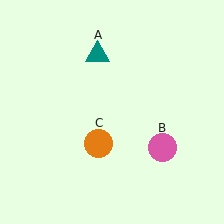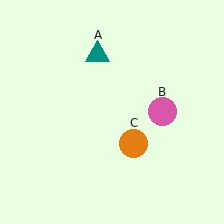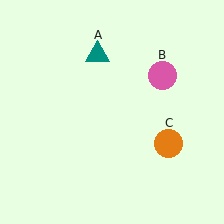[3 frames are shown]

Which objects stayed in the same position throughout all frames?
Teal triangle (object A) remained stationary.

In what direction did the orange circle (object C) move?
The orange circle (object C) moved right.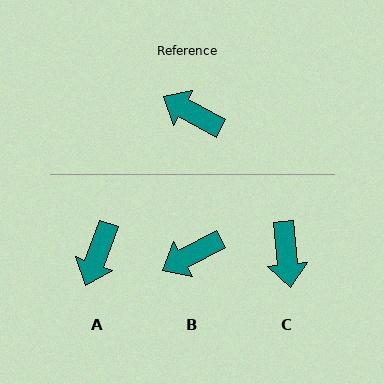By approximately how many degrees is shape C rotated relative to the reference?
Approximately 125 degrees counter-clockwise.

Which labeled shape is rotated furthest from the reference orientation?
C, about 125 degrees away.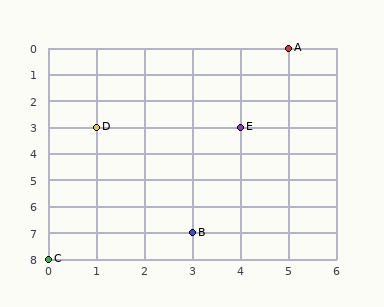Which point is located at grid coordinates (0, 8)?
Point C is at (0, 8).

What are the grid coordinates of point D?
Point D is at grid coordinates (1, 3).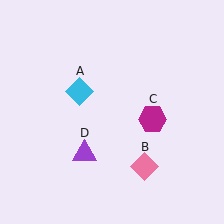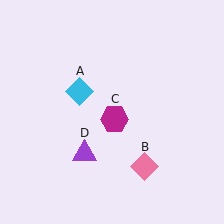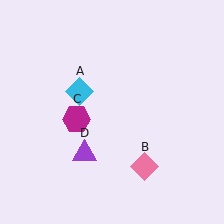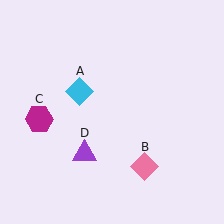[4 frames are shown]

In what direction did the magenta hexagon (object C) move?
The magenta hexagon (object C) moved left.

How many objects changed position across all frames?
1 object changed position: magenta hexagon (object C).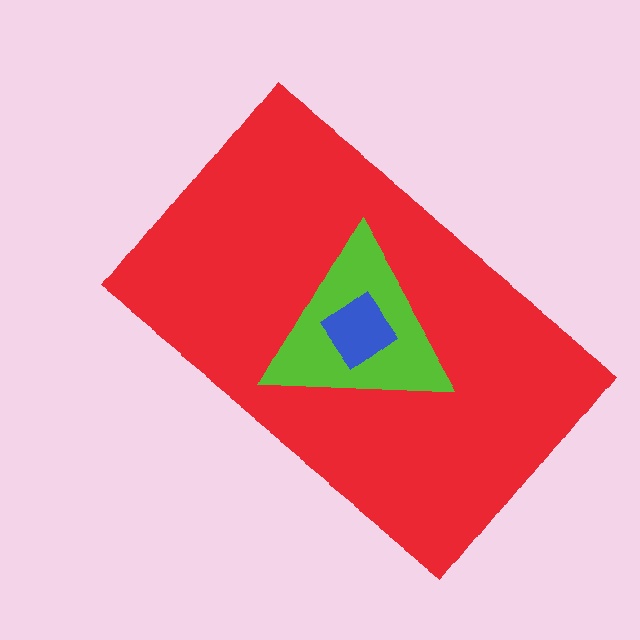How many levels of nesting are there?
3.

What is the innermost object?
The blue diamond.